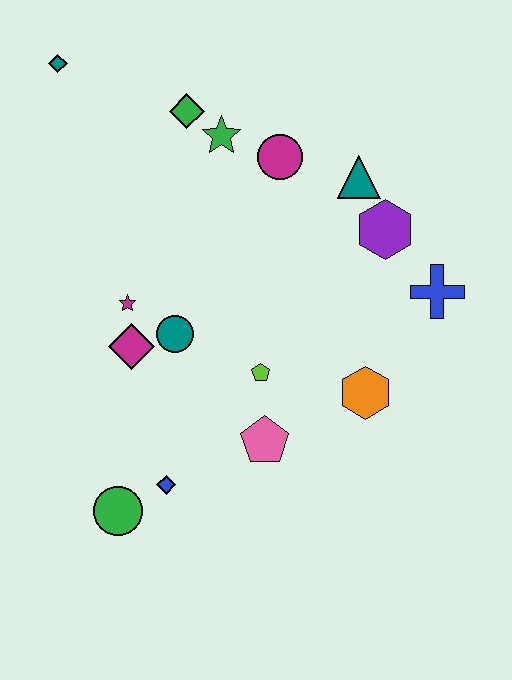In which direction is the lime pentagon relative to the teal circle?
The lime pentagon is to the right of the teal circle.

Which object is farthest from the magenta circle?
The green circle is farthest from the magenta circle.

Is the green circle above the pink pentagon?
No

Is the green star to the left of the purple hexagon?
Yes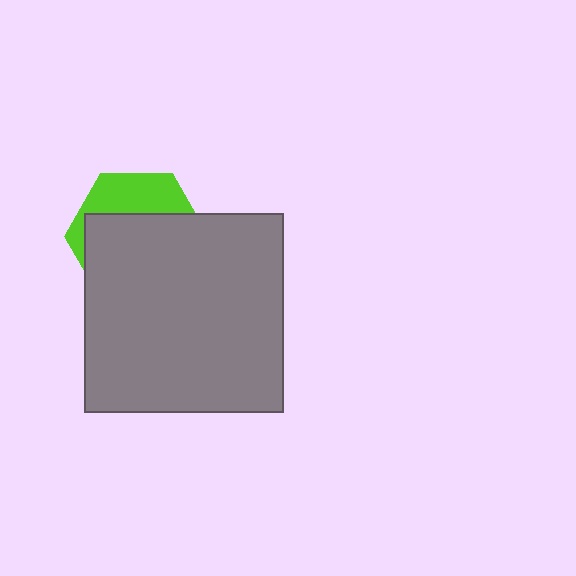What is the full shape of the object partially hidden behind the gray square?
The partially hidden object is a lime hexagon.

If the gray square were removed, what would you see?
You would see the complete lime hexagon.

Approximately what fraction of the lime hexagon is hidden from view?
Roughly 67% of the lime hexagon is hidden behind the gray square.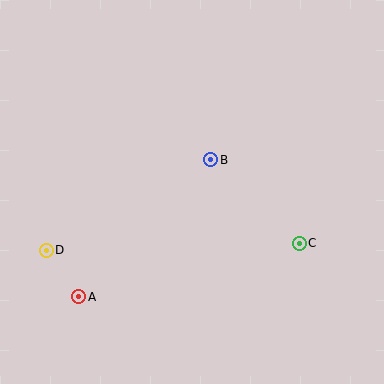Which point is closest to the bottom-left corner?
Point A is closest to the bottom-left corner.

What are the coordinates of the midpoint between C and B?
The midpoint between C and B is at (255, 202).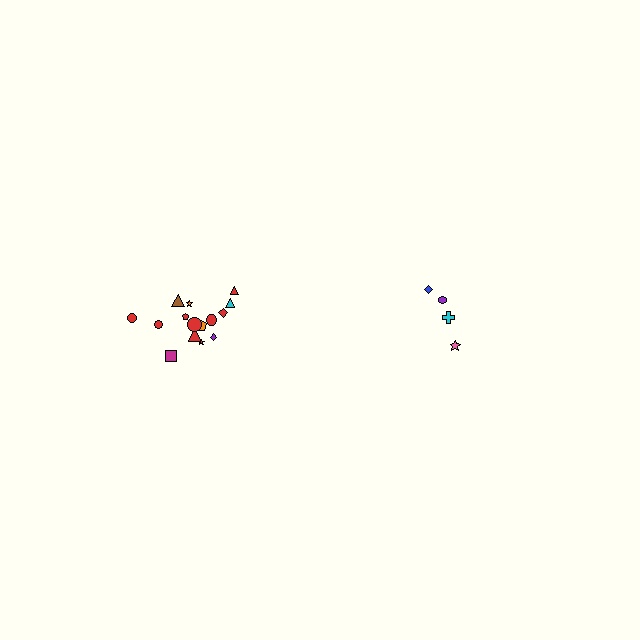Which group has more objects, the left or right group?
The left group.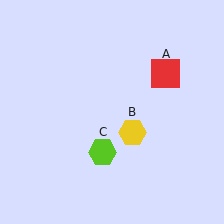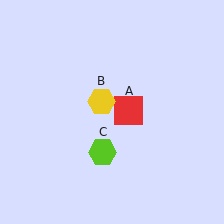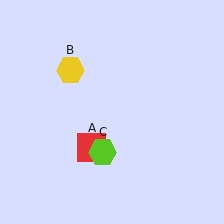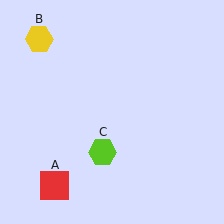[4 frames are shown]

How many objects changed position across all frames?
2 objects changed position: red square (object A), yellow hexagon (object B).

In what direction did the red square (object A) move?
The red square (object A) moved down and to the left.